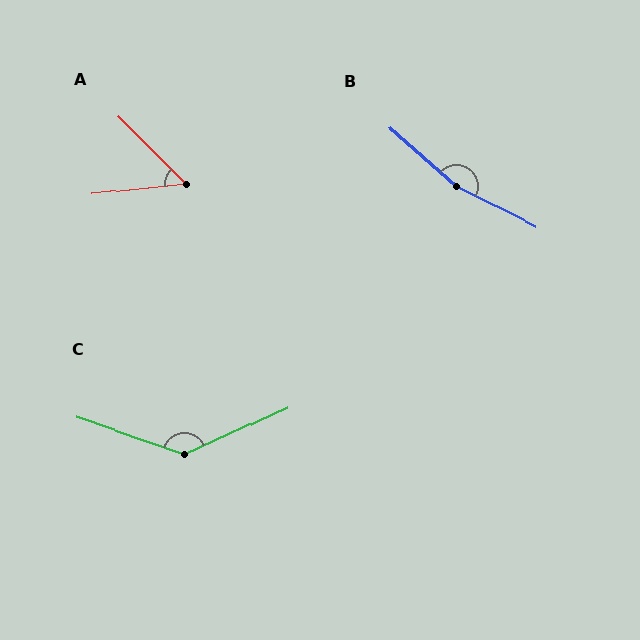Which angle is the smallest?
A, at approximately 51 degrees.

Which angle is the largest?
B, at approximately 165 degrees.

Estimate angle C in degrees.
Approximately 137 degrees.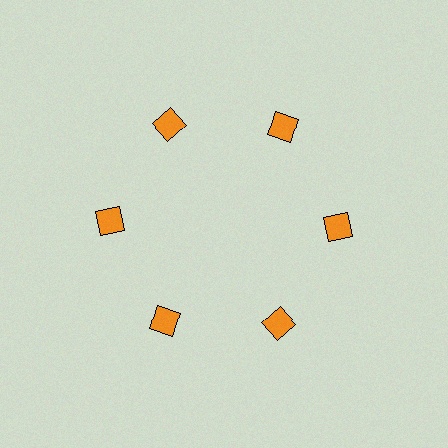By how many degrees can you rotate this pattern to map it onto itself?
The pattern maps onto itself every 60 degrees of rotation.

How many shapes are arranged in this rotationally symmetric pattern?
There are 6 shapes, arranged in 6 groups of 1.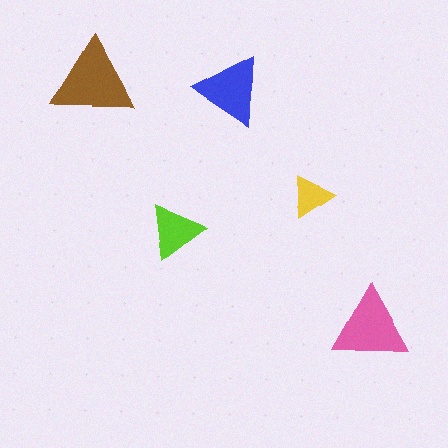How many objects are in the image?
There are 5 objects in the image.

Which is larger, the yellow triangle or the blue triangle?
The blue one.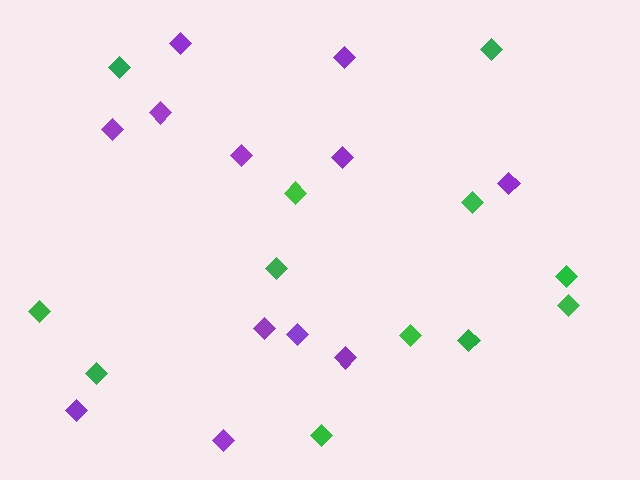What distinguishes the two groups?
There are 2 groups: one group of green diamonds (12) and one group of purple diamonds (12).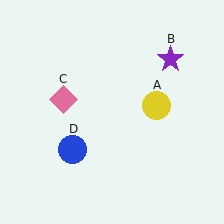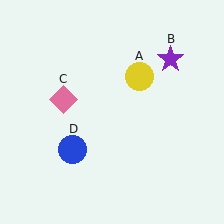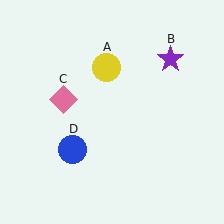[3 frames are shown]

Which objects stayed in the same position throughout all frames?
Purple star (object B) and pink diamond (object C) and blue circle (object D) remained stationary.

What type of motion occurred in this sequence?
The yellow circle (object A) rotated counterclockwise around the center of the scene.